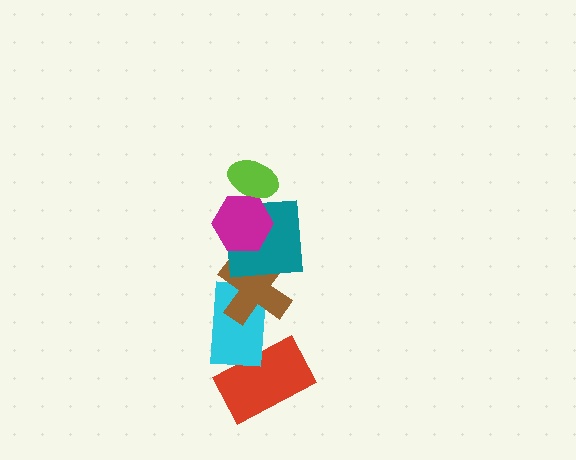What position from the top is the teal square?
The teal square is 3rd from the top.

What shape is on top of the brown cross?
The teal square is on top of the brown cross.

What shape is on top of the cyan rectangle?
The brown cross is on top of the cyan rectangle.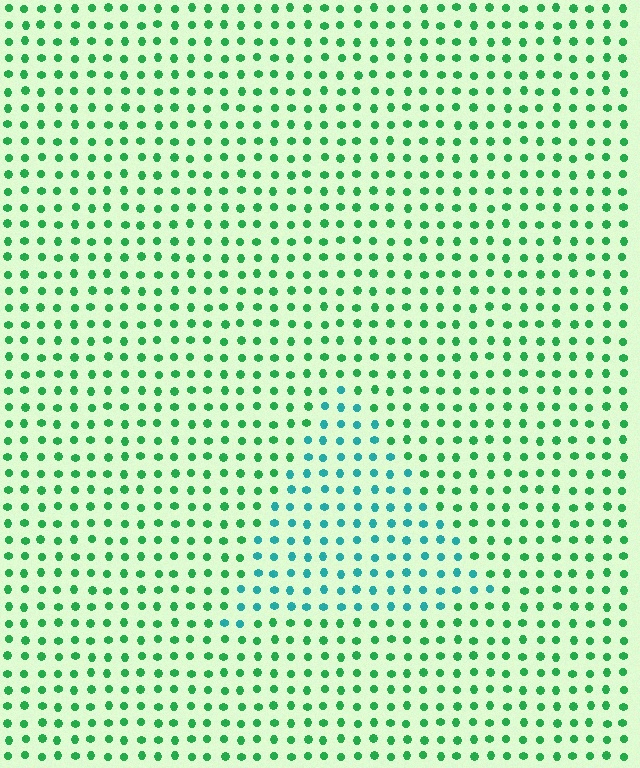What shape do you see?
I see a triangle.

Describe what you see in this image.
The image is filled with small green elements in a uniform arrangement. A triangle-shaped region is visible where the elements are tinted to a slightly different hue, forming a subtle color boundary.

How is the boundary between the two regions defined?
The boundary is defined purely by a slight shift in hue (about 41 degrees). Spacing, size, and orientation are identical on both sides.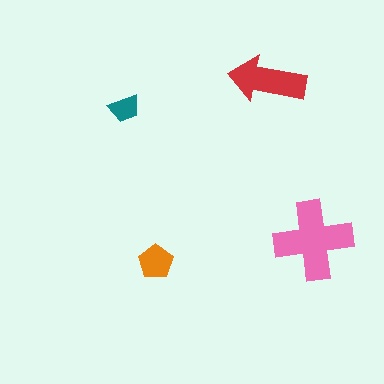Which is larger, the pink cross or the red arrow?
The pink cross.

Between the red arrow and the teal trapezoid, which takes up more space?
The red arrow.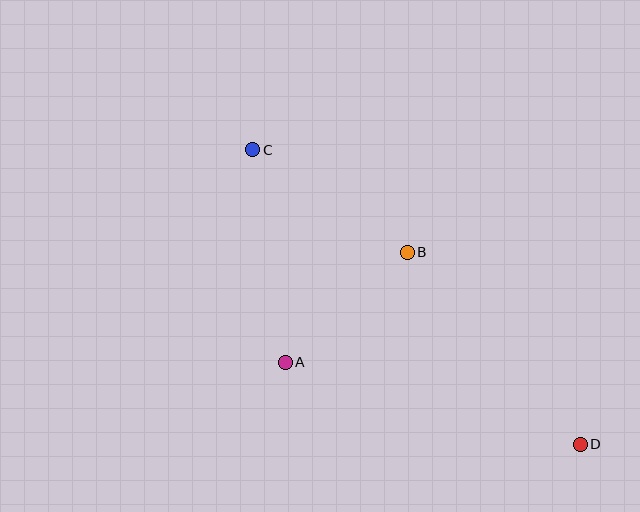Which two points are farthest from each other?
Points C and D are farthest from each other.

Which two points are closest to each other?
Points A and B are closest to each other.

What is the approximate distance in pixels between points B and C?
The distance between B and C is approximately 185 pixels.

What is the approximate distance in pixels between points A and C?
The distance between A and C is approximately 215 pixels.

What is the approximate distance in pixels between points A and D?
The distance between A and D is approximately 306 pixels.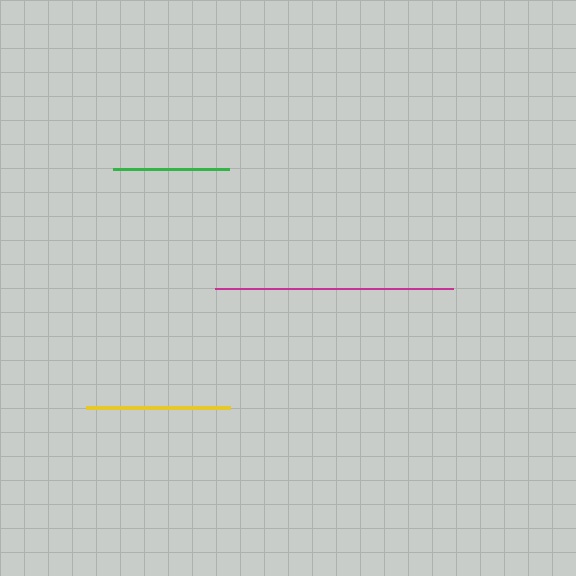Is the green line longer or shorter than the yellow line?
The yellow line is longer than the green line.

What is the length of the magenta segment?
The magenta segment is approximately 237 pixels long.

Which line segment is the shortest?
The green line is the shortest at approximately 116 pixels.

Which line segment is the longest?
The magenta line is the longest at approximately 237 pixels.